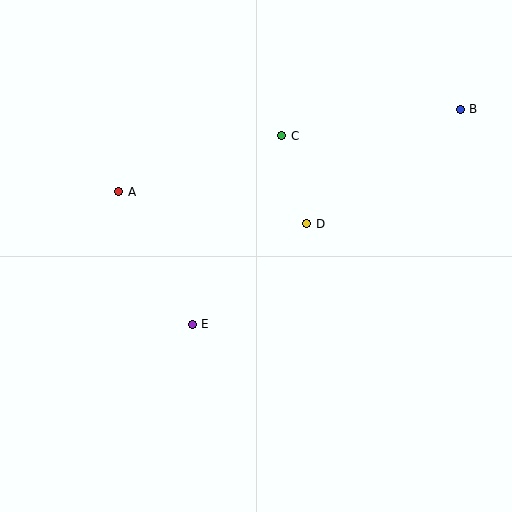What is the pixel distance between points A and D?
The distance between A and D is 191 pixels.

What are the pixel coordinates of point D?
Point D is at (307, 224).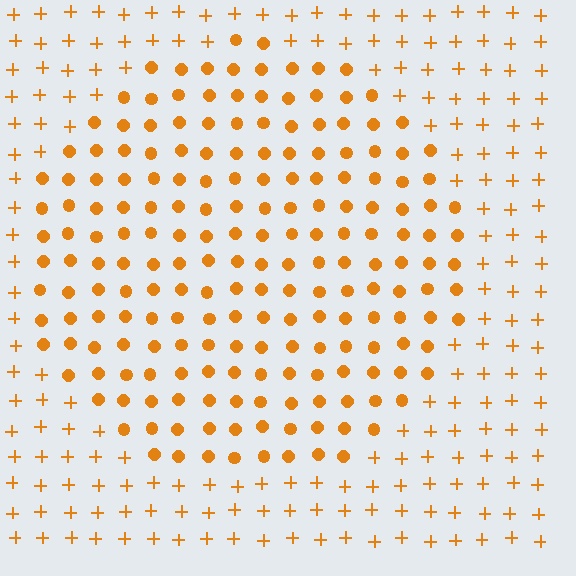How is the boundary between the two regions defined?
The boundary is defined by a change in element shape: circles inside vs. plus signs outside. All elements share the same color and spacing.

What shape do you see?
I see a circle.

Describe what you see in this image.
The image is filled with small orange elements arranged in a uniform grid. A circle-shaped region contains circles, while the surrounding area contains plus signs. The boundary is defined purely by the change in element shape.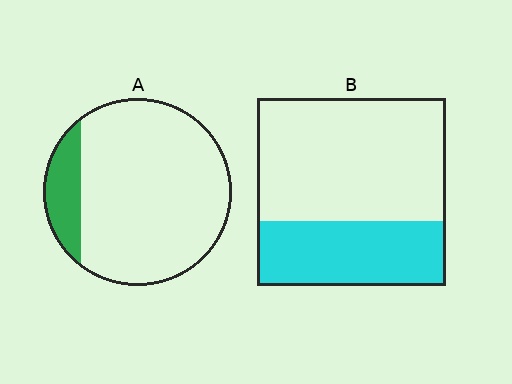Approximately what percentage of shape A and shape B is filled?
A is approximately 15% and B is approximately 35%.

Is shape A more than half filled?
No.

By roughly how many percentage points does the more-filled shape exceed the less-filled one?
By roughly 20 percentage points (B over A).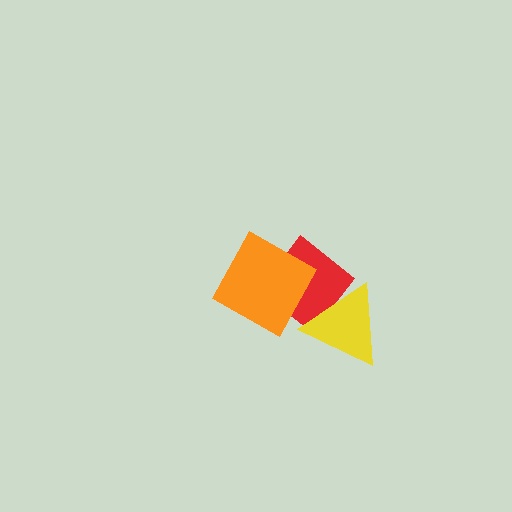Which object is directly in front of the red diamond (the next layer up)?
The orange square is directly in front of the red diamond.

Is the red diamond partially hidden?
Yes, it is partially covered by another shape.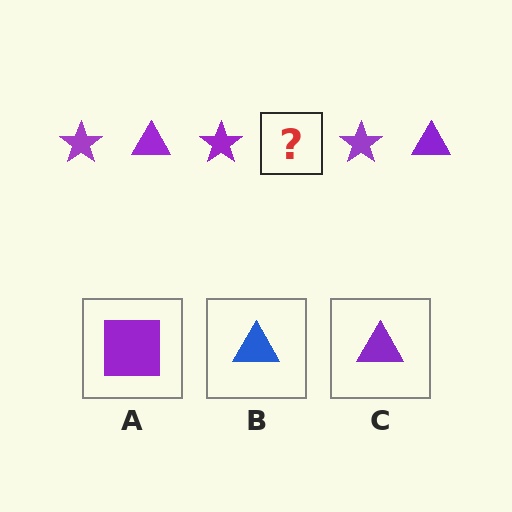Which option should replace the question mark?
Option C.